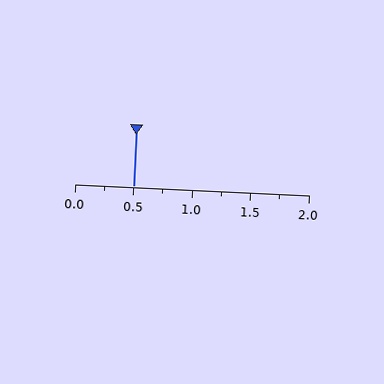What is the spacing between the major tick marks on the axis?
The major ticks are spaced 0.5 apart.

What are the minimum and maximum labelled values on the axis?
The axis runs from 0.0 to 2.0.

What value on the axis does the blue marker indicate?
The marker indicates approximately 0.5.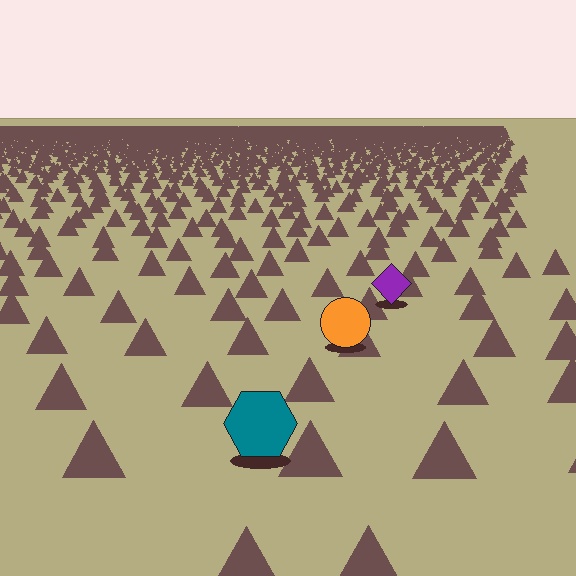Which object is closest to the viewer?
The teal hexagon is closest. The texture marks near it are larger and more spread out.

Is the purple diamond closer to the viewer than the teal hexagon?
No. The teal hexagon is closer — you can tell from the texture gradient: the ground texture is coarser near it.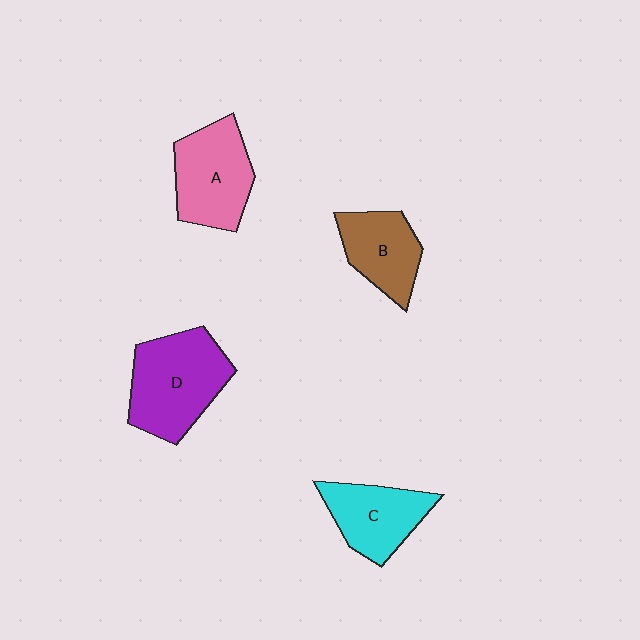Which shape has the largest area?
Shape D (purple).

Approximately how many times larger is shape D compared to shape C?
Approximately 1.4 times.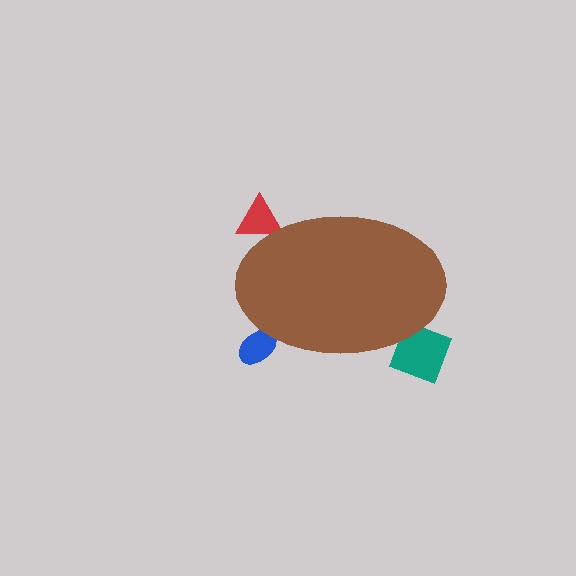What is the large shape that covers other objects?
A brown ellipse.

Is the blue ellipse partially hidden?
Yes, the blue ellipse is partially hidden behind the brown ellipse.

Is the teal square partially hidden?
Yes, the teal square is partially hidden behind the brown ellipse.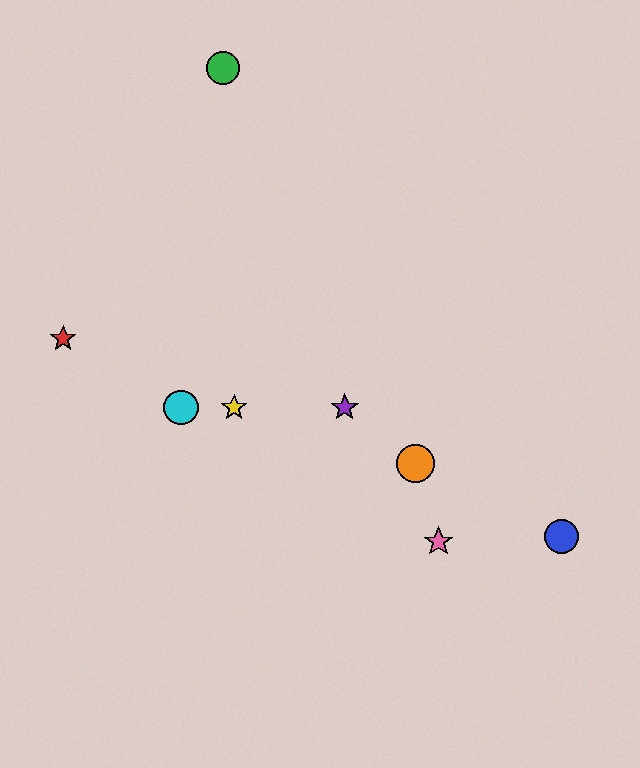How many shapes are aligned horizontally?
3 shapes (the yellow star, the purple star, the cyan circle) are aligned horizontally.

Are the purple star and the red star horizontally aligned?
No, the purple star is at y≈408 and the red star is at y≈339.